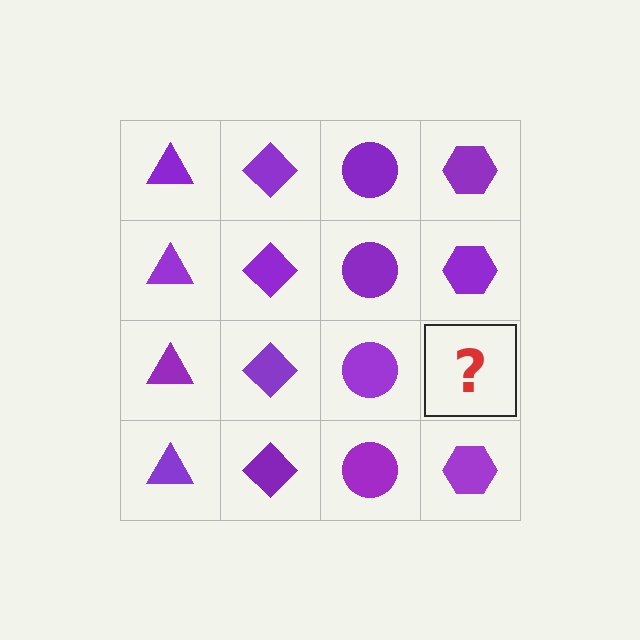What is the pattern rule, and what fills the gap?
The rule is that each column has a consistent shape. The gap should be filled with a purple hexagon.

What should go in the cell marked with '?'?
The missing cell should contain a purple hexagon.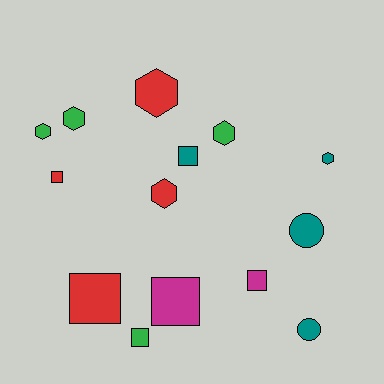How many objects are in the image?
There are 14 objects.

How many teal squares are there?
There is 1 teal square.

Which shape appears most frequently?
Hexagon, with 6 objects.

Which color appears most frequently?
Teal, with 4 objects.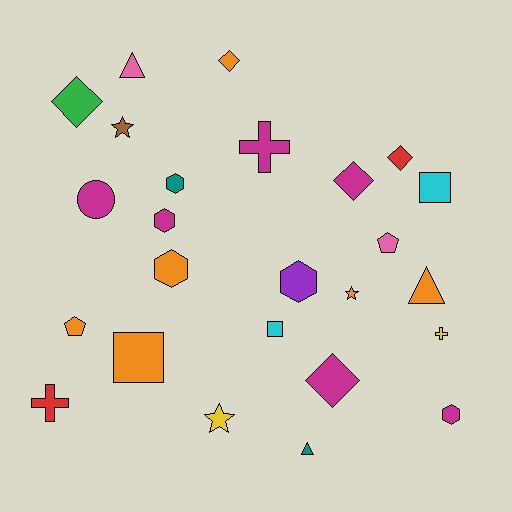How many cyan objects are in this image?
There are 2 cyan objects.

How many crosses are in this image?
There are 3 crosses.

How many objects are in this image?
There are 25 objects.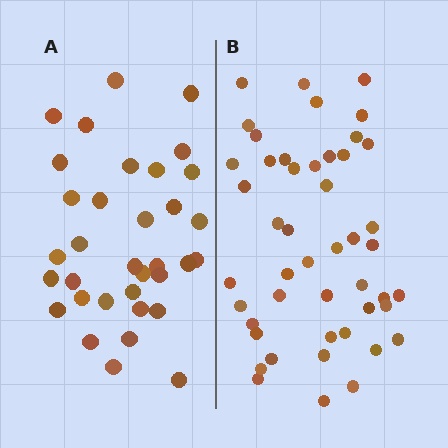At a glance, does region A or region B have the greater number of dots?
Region B (the right region) has more dots.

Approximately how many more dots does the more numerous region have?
Region B has approximately 15 more dots than region A.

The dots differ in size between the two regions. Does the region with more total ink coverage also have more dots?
No. Region A has more total ink coverage because its dots are larger, but region B actually contains more individual dots. Total area can be misleading — the number of items is what matters here.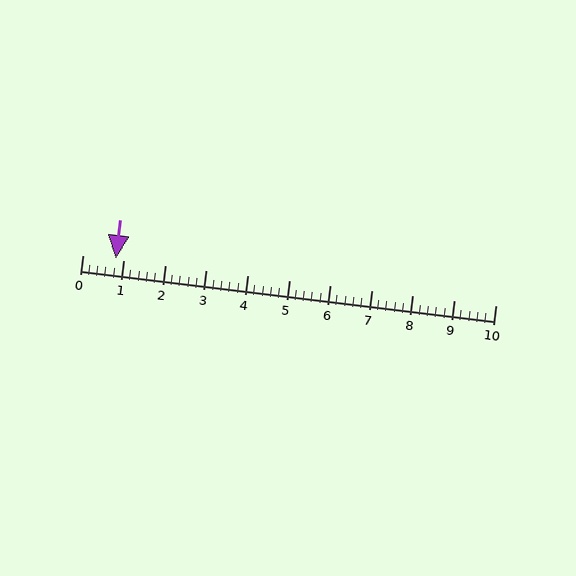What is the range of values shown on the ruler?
The ruler shows values from 0 to 10.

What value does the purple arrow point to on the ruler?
The purple arrow points to approximately 0.8.